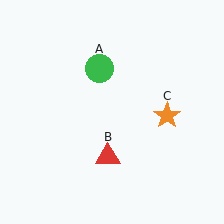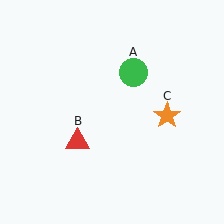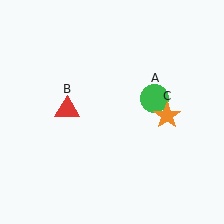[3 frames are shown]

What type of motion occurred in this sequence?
The green circle (object A), red triangle (object B) rotated clockwise around the center of the scene.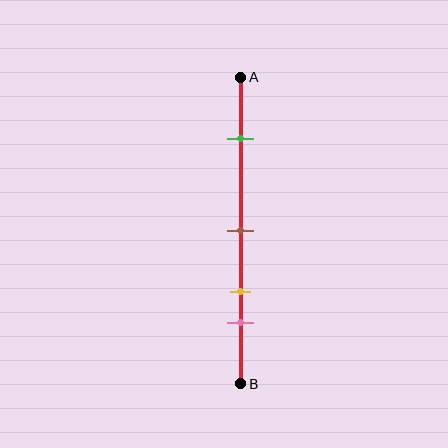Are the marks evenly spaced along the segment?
No, the marks are not evenly spaced.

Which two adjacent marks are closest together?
The yellow and pink marks are the closest adjacent pair.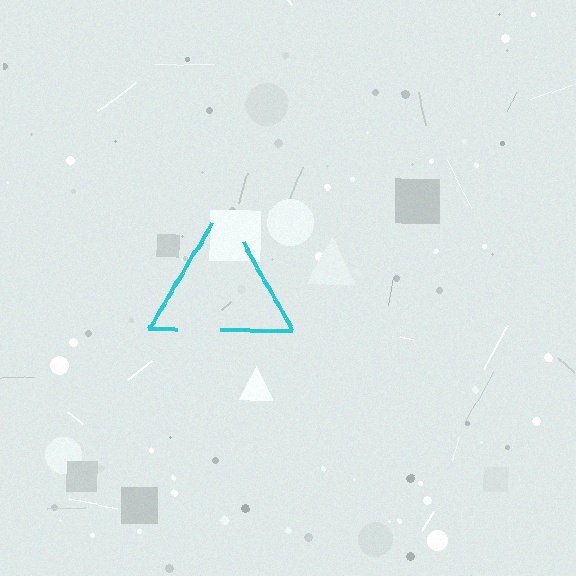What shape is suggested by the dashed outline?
The dashed outline suggests a triangle.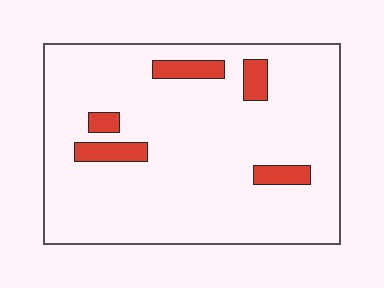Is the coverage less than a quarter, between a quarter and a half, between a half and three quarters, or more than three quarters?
Less than a quarter.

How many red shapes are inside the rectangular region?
5.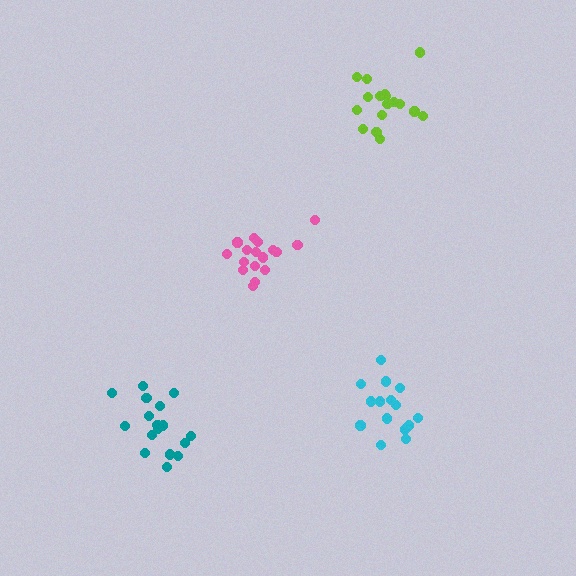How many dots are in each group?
Group 1: 17 dots, Group 2: 17 dots, Group 3: 17 dots, Group 4: 15 dots (66 total).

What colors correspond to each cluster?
The clusters are colored: pink, lime, teal, cyan.